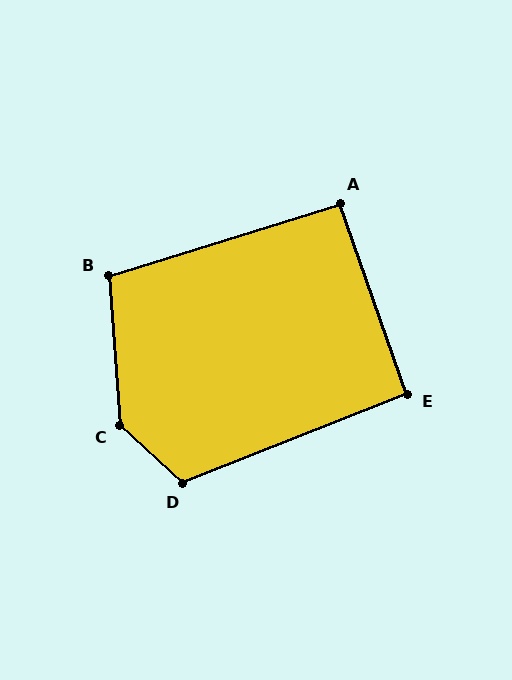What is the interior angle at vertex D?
Approximately 116 degrees (obtuse).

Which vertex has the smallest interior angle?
A, at approximately 92 degrees.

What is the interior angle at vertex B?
Approximately 103 degrees (obtuse).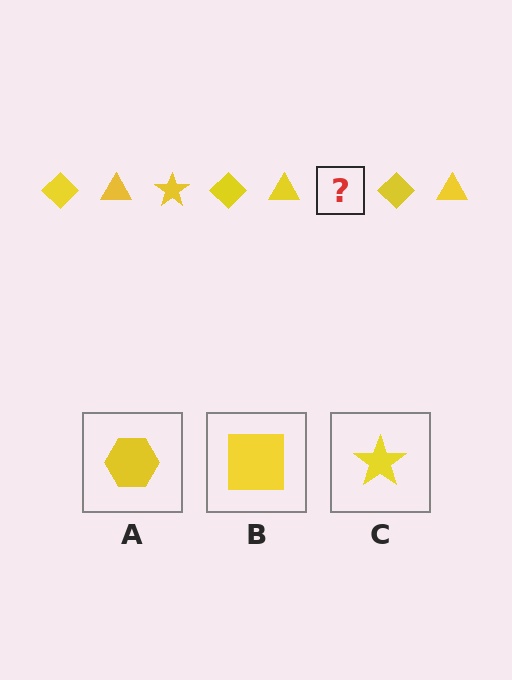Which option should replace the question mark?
Option C.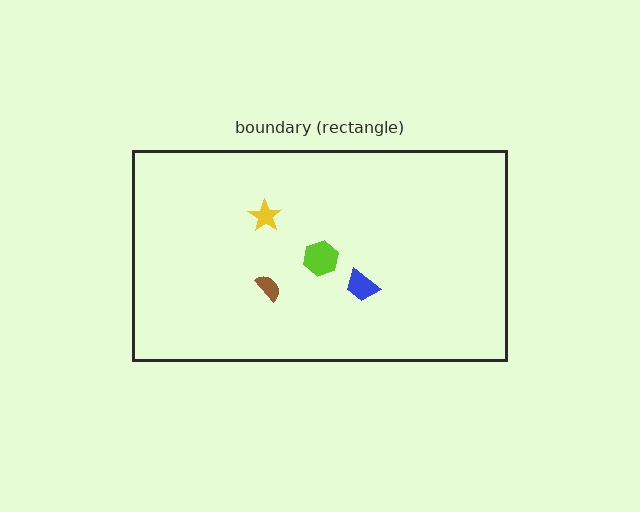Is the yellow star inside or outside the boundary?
Inside.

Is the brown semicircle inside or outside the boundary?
Inside.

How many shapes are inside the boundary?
4 inside, 0 outside.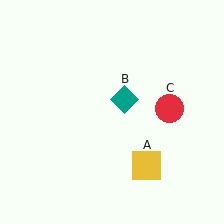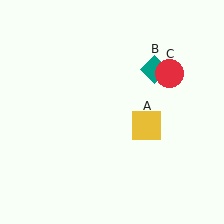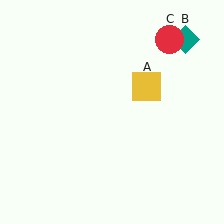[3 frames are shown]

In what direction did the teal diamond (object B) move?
The teal diamond (object B) moved up and to the right.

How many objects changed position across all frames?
3 objects changed position: yellow square (object A), teal diamond (object B), red circle (object C).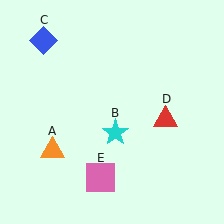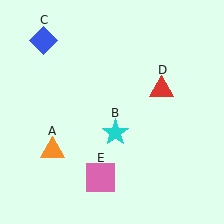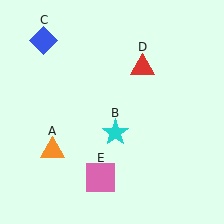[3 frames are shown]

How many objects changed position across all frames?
1 object changed position: red triangle (object D).